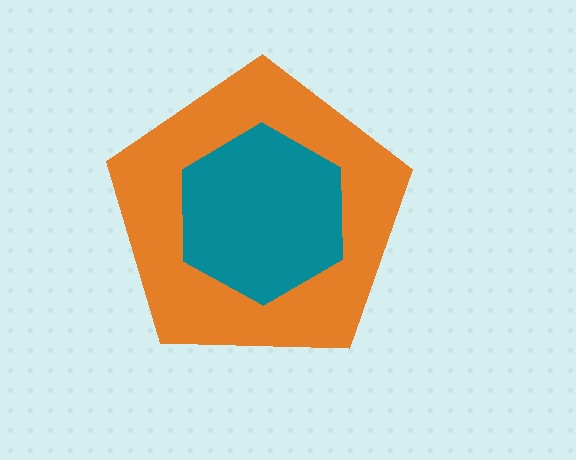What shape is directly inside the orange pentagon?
The teal hexagon.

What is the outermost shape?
The orange pentagon.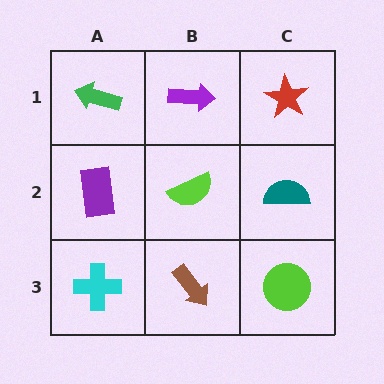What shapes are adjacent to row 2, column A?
A green arrow (row 1, column A), a cyan cross (row 3, column A), a lime semicircle (row 2, column B).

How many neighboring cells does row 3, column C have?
2.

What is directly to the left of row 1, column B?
A green arrow.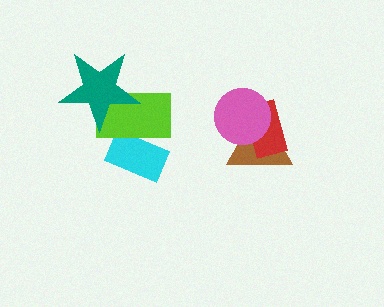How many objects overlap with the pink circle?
2 objects overlap with the pink circle.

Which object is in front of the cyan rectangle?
The lime rectangle is in front of the cyan rectangle.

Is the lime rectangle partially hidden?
Yes, it is partially covered by another shape.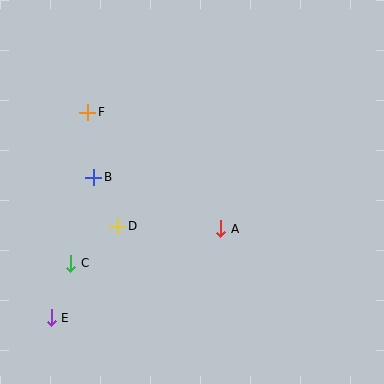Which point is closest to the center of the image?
Point A at (221, 229) is closest to the center.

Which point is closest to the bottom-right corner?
Point A is closest to the bottom-right corner.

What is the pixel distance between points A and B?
The distance between A and B is 137 pixels.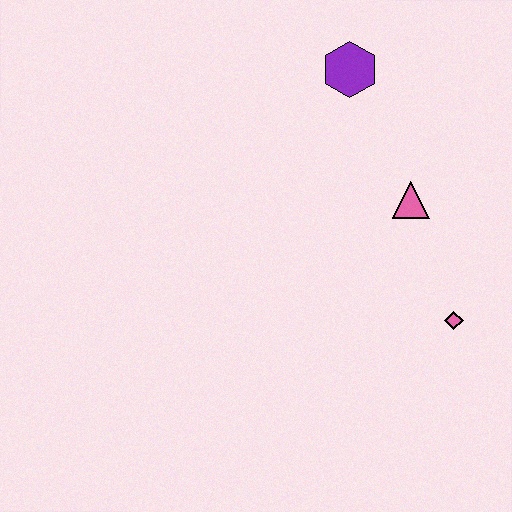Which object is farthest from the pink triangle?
The purple hexagon is farthest from the pink triangle.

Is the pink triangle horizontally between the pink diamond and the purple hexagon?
Yes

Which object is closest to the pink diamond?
The pink triangle is closest to the pink diamond.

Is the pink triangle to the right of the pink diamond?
No